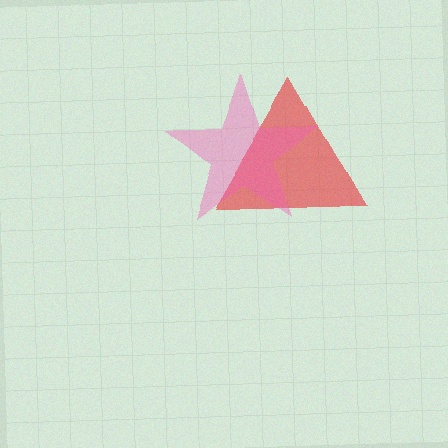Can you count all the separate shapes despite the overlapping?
Yes, there are 2 separate shapes.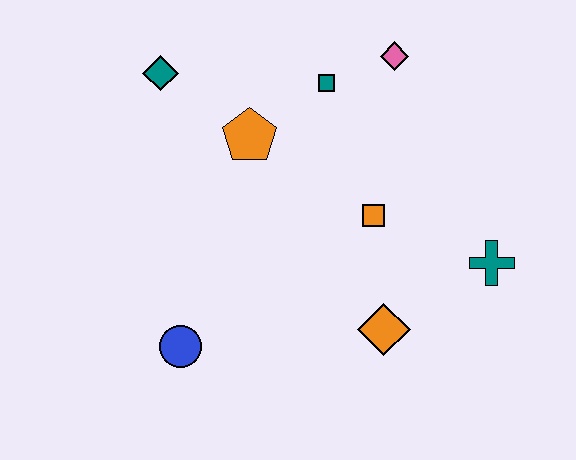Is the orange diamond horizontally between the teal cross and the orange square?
Yes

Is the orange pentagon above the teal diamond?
No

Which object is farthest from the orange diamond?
The teal diamond is farthest from the orange diamond.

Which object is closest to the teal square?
The pink diamond is closest to the teal square.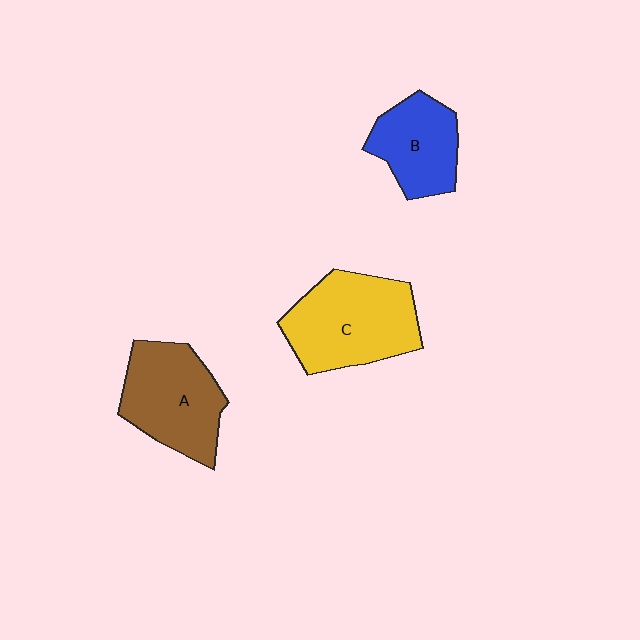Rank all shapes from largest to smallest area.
From largest to smallest: C (yellow), A (brown), B (blue).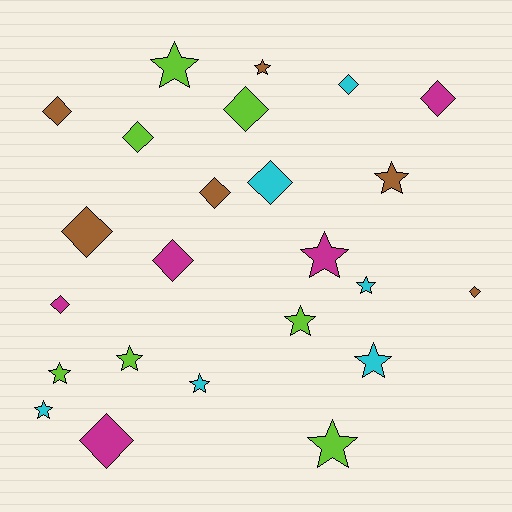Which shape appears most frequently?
Diamond, with 12 objects.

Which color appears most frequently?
Lime, with 7 objects.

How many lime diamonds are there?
There are 2 lime diamonds.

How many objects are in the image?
There are 24 objects.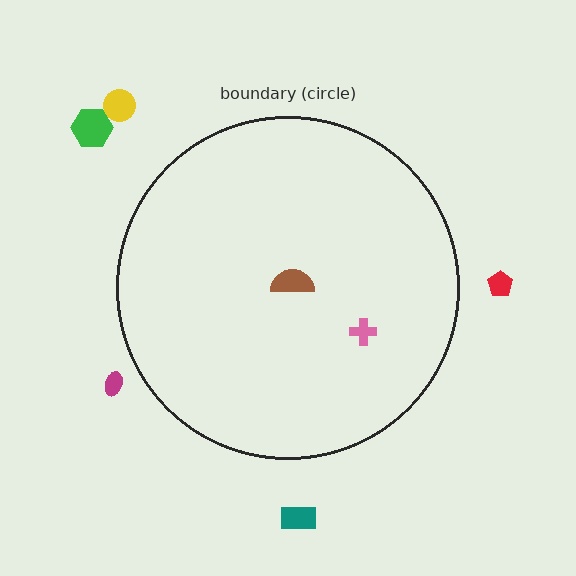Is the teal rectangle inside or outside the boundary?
Outside.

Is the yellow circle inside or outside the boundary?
Outside.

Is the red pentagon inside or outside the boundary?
Outside.